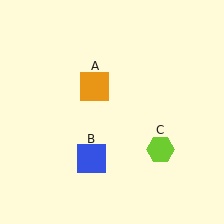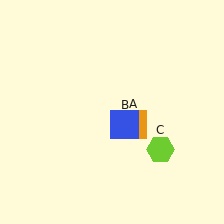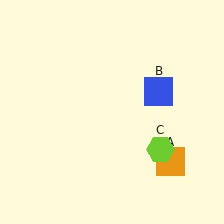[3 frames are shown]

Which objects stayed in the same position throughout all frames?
Lime hexagon (object C) remained stationary.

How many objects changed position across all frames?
2 objects changed position: orange square (object A), blue square (object B).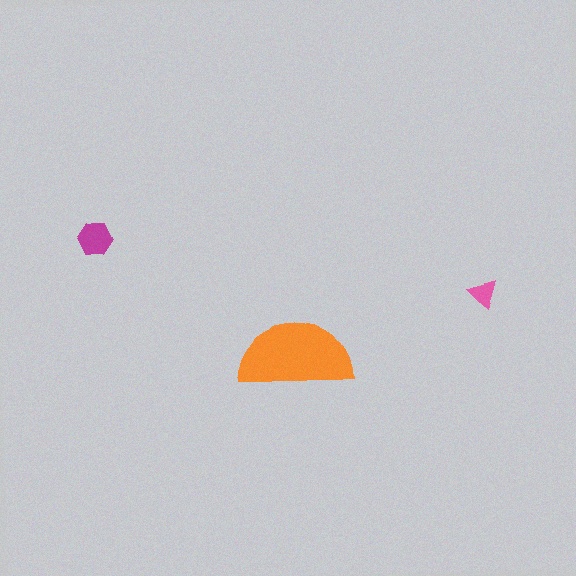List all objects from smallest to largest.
The pink triangle, the magenta hexagon, the orange semicircle.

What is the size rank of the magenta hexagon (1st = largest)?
2nd.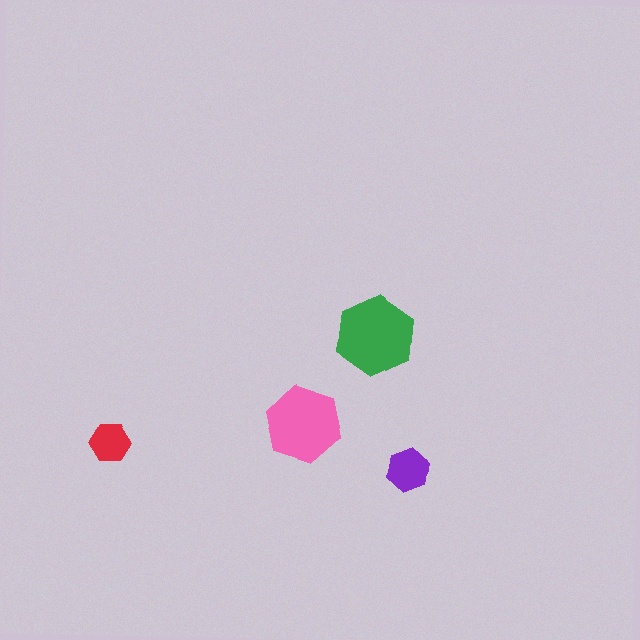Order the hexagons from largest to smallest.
the green one, the pink one, the purple one, the red one.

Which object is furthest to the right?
The purple hexagon is rightmost.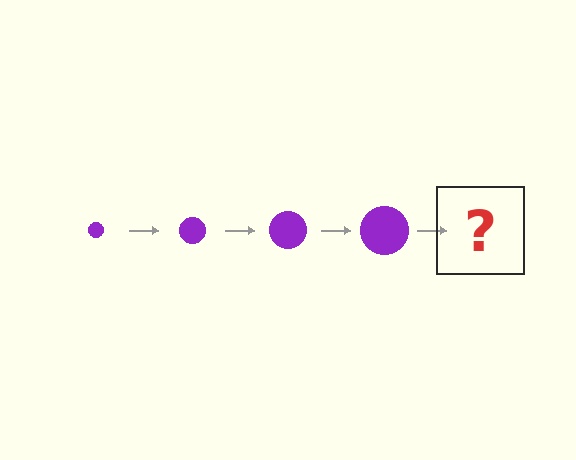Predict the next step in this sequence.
The next step is a purple circle, larger than the previous one.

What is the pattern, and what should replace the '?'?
The pattern is that the circle gets progressively larger each step. The '?' should be a purple circle, larger than the previous one.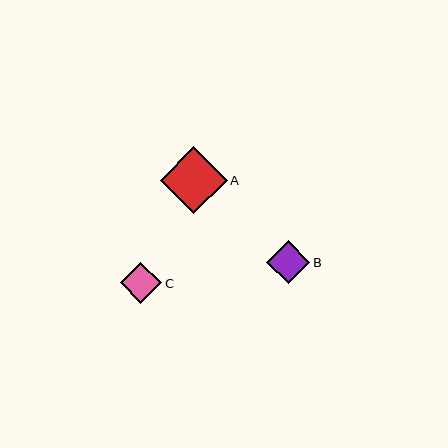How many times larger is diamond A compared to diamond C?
Diamond A is approximately 1.6 times the size of diamond C.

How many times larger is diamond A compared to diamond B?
Diamond A is approximately 1.5 times the size of diamond B.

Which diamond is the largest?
Diamond A is the largest with a size of approximately 67 pixels.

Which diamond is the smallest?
Diamond C is the smallest with a size of approximately 41 pixels.